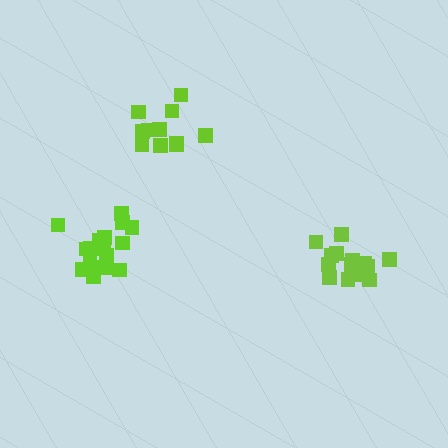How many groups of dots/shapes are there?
There are 3 groups.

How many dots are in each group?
Group 1: 16 dots, Group 2: 17 dots, Group 3: 11 dots (44 total).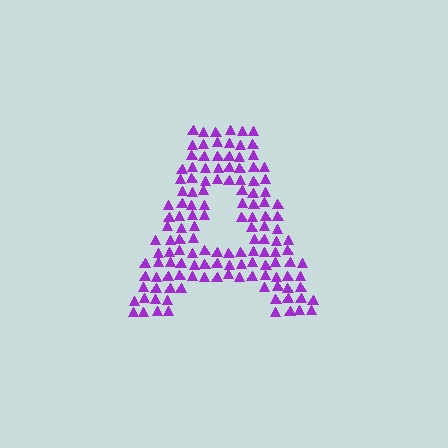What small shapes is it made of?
It is made of small triangles.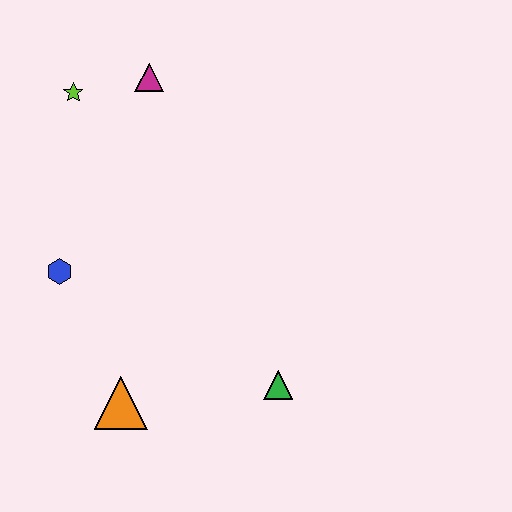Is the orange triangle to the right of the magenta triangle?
No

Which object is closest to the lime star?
The magenta triangle is closest to the lime star.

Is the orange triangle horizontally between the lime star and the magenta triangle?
Yes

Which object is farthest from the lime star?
The green triangle is farthest from the lime star.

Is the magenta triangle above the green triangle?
Yes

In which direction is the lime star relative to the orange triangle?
The lime star is above the orange triangle.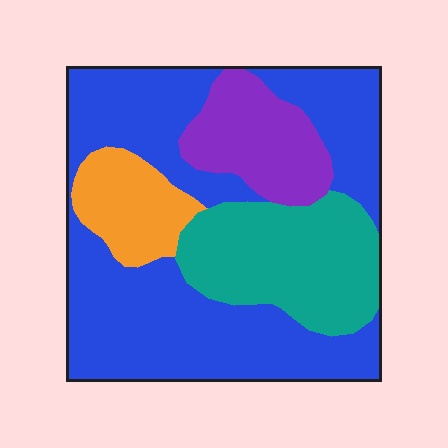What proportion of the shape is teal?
Teal takes up about one fifth (1/5) of the shape.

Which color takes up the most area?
Blue, at roughly 55%.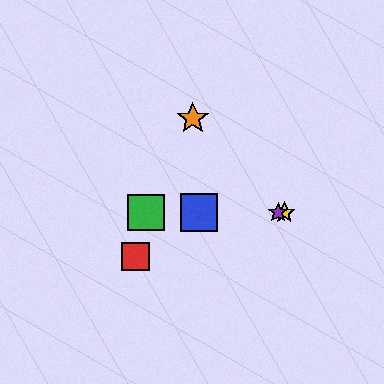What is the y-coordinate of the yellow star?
The yellow star is at y≈213.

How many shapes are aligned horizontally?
4 shapes (the blue square, the green square, the yellow star, the purple star) are aligned horizontally.